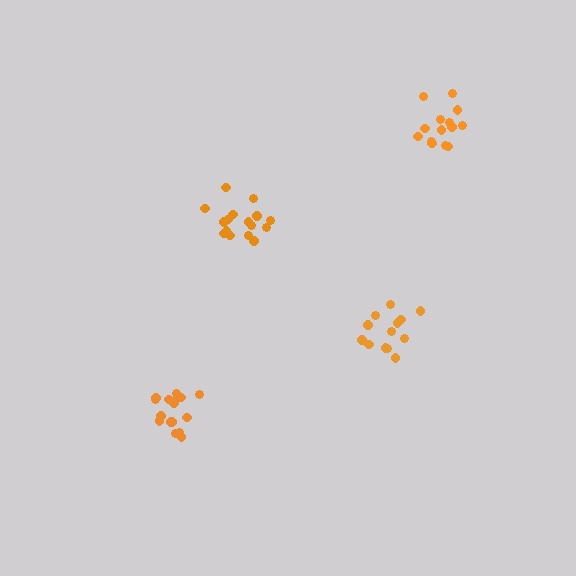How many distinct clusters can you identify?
There are 4 distinct clusters.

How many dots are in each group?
Group 1: 16 dots, Group 2: 17 dots, Group 3: 14 dots, Group 4: 14 dots (61 total).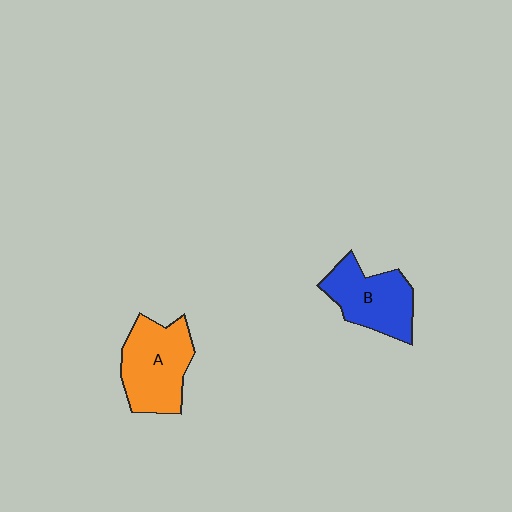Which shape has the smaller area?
Shape B (blue).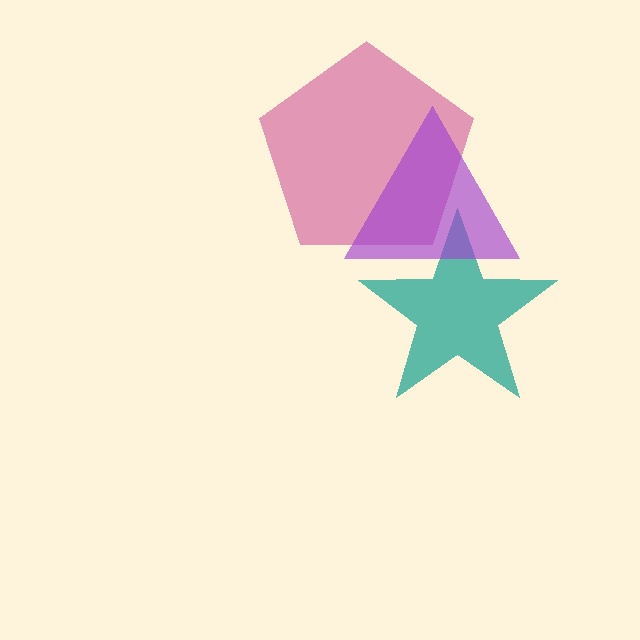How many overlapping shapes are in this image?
There are 3 overlapping shapes in the image.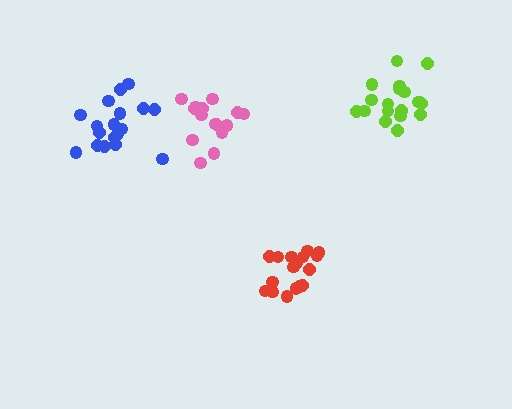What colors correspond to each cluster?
The clusters are colored: red, pink, blue, lime.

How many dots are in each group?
Group 1: 17 dots, Group 2: 15 dots, Group 3: 18 dots, Group 4: 19 dots (69 total).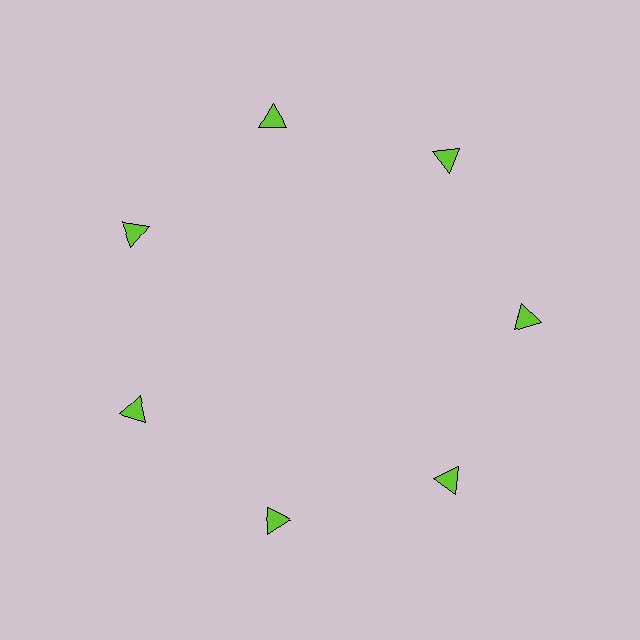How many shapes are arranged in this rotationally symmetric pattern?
There are 7 shapes, arranged in 7 groups of 1.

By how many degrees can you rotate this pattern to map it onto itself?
The pattern maps onto itself every 51 degrees of rotation.